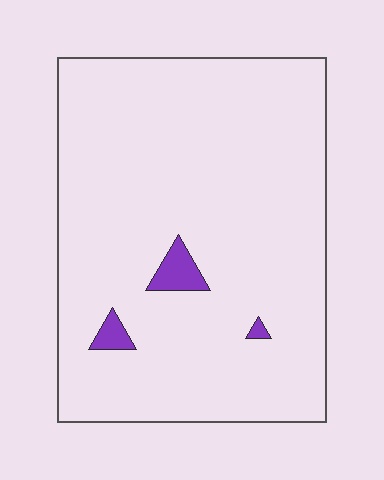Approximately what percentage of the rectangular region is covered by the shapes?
Approximately 5%.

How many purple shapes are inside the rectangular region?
3.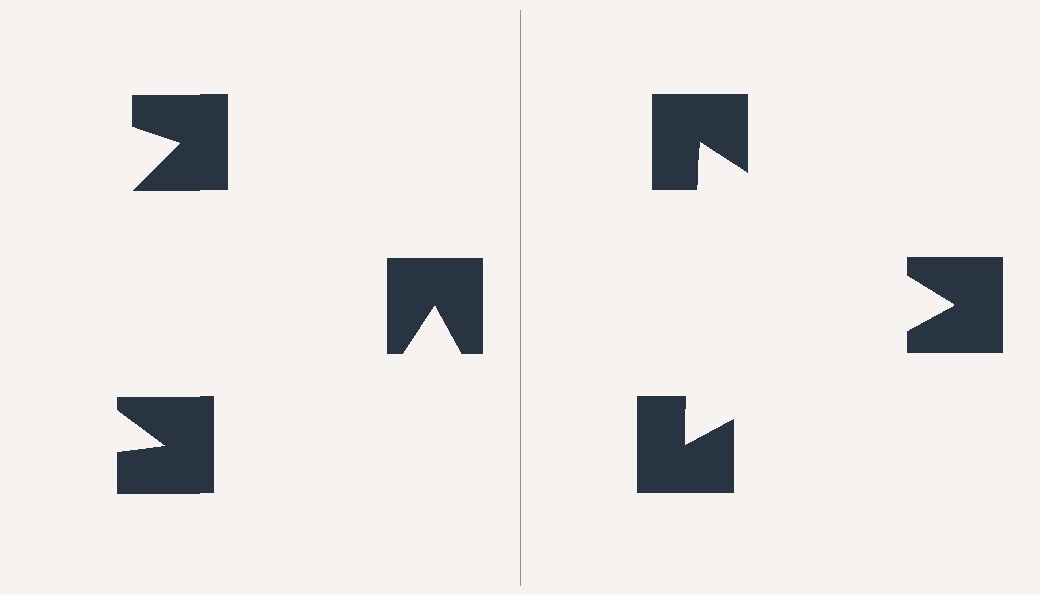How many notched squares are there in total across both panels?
6 — 3 on each side.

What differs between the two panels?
The notched squares are positioned identically on both sides; only the wedge orientations differ. On the right they align to a triangle; on the left they are misaligned.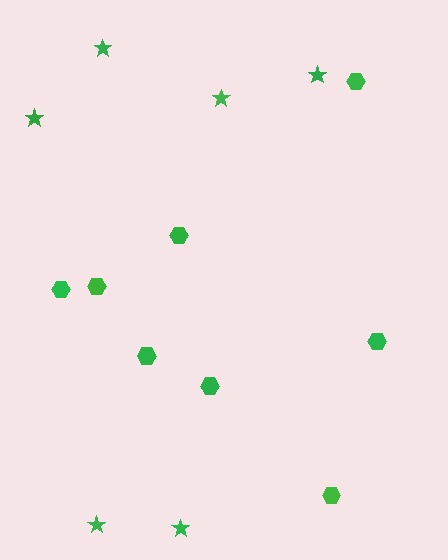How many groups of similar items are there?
There are 2 groups: one group of hexagons (8) and one group of stars (6).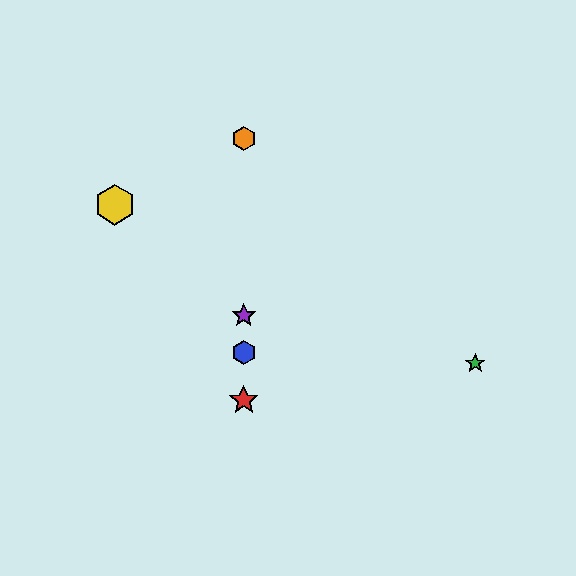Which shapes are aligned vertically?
The red star, the blue hexagon, the purple star, the orange hexagon are aligned vertically.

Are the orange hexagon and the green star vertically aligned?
No, the orange hexagon is at x≈244 and the green star is at x≈475.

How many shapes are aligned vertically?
4 shapes (the red star, the blue hexagon, the purple star, the orange hexagon) are aligned vertically.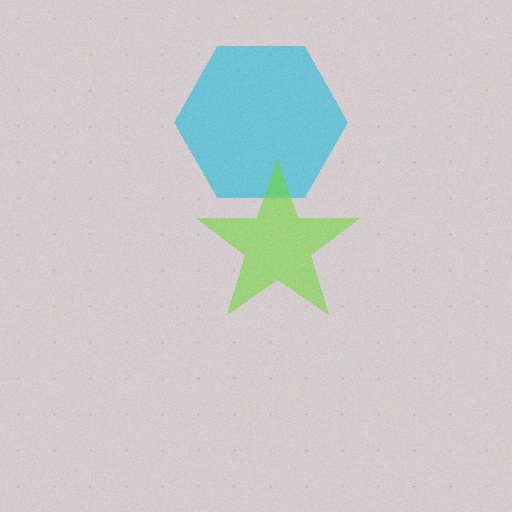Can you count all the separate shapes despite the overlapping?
Yes, there are 2 separate shapes.